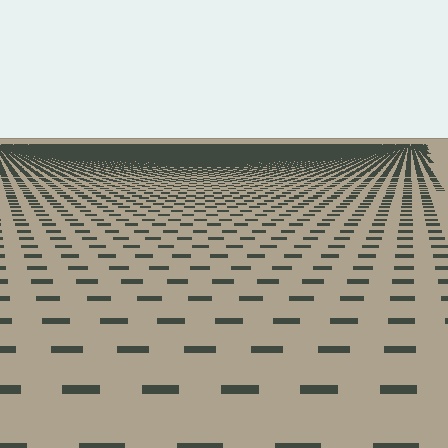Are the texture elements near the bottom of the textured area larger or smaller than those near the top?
Larger. Near the bottom, elements are closer to the viewer and appear at a bigger on-screen size.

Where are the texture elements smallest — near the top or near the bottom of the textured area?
Near the top.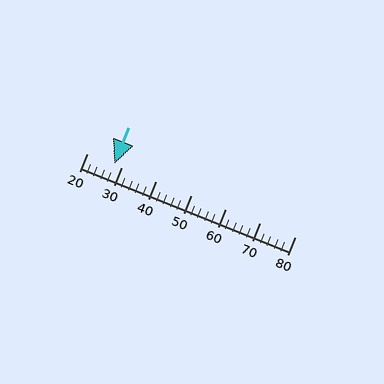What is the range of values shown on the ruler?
The ruler shows values from 20 to 80.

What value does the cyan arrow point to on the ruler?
The cyan arrow points to approximately 28.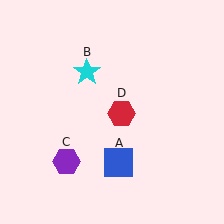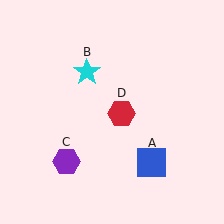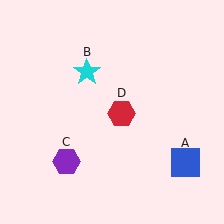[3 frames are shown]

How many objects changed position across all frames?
1 object changed position: blue square (object A).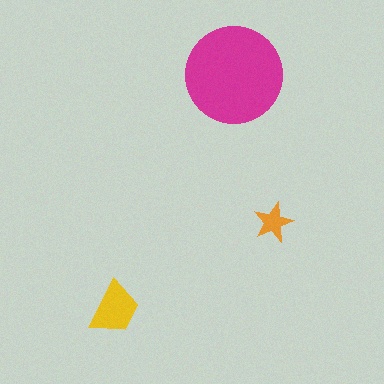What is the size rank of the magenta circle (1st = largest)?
1st.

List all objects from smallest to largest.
The orange star, the yellow trapezoid, the magenta circle.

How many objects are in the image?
There are 3 objects in the image.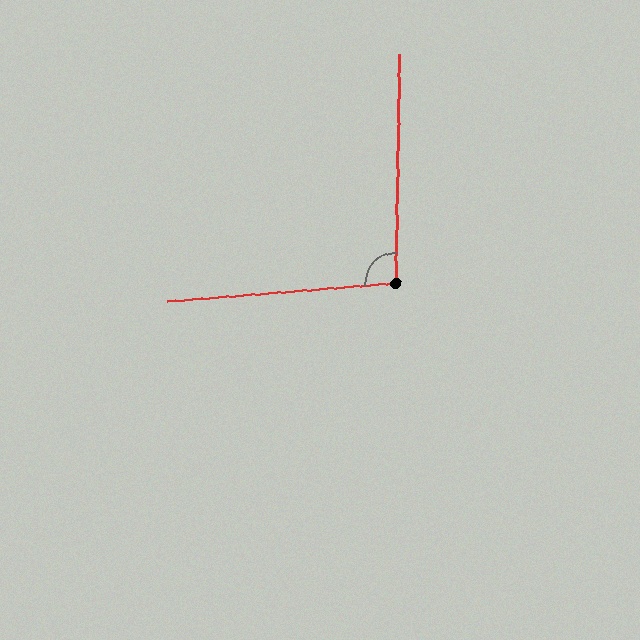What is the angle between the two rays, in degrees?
Approximately 96 degrees.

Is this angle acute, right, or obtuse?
It is obtuse.